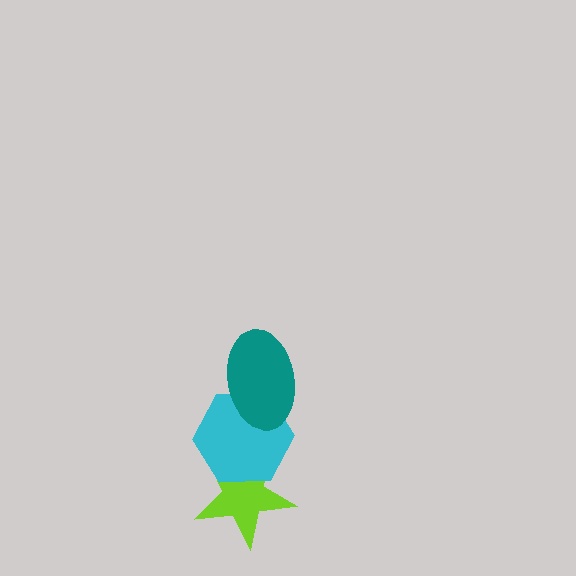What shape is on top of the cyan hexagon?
The teal ellipse is on top of the cyan hexagon.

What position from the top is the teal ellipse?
The teal ellipse is 1st from the top.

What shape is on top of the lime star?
The cyan hexagon is on top of the lime star.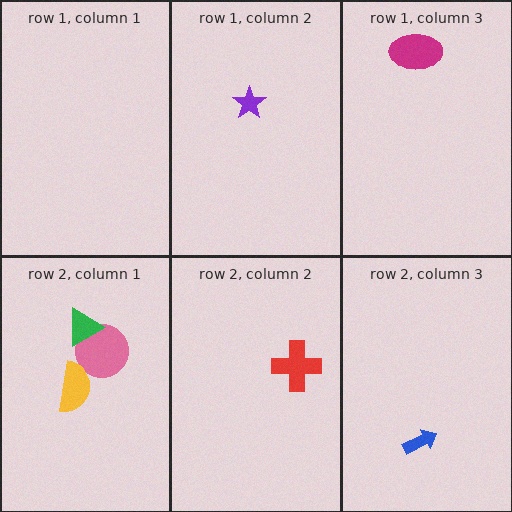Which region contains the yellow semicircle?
The row 2, column 1 region.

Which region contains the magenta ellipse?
The row 1, column 3 region.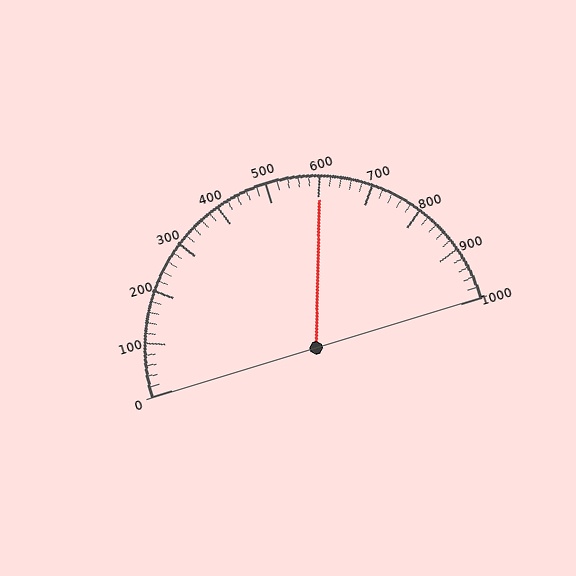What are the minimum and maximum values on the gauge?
The gauge ranges from 0 to 1000.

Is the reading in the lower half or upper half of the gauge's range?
The reading is in the upper half of the range (0 to 1000).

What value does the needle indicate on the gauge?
The needle indicates approximately 600.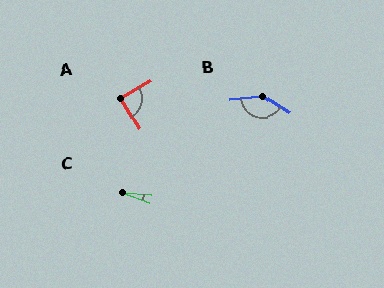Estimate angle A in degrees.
Approximately 89 degrees.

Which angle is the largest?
B, at approximately 141 degrees.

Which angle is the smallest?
C, at approximately 17 degrees.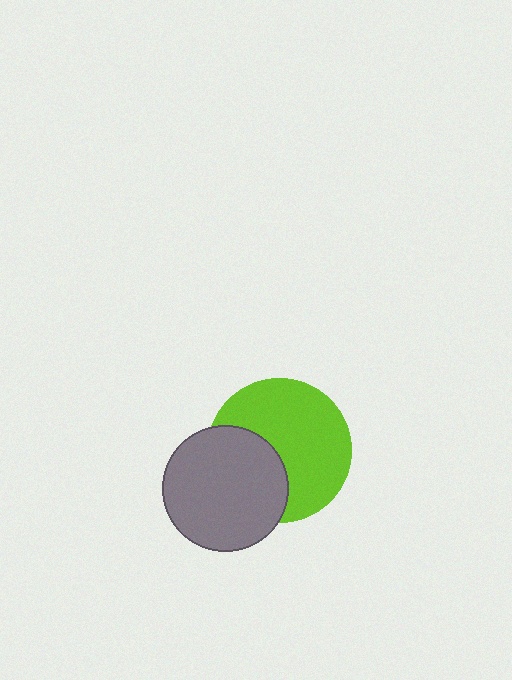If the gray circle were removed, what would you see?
You would see the complete lime circle.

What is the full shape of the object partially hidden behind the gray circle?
The partially hidden object is a lime circle.